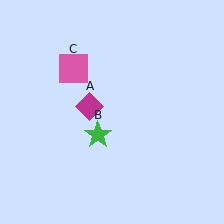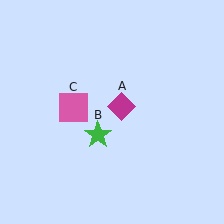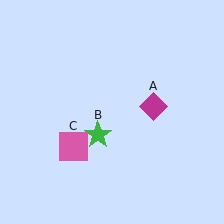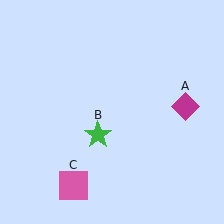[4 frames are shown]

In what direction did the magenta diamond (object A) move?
The magenta diamond (object A) moved right.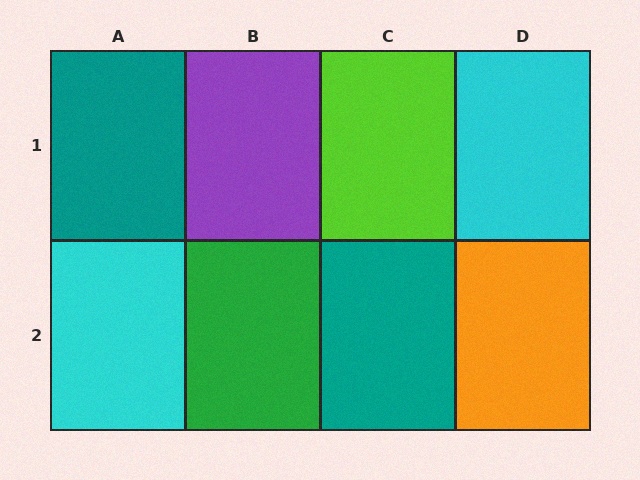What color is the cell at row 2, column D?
Orange.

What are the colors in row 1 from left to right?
Teal, purple, lime, cyan.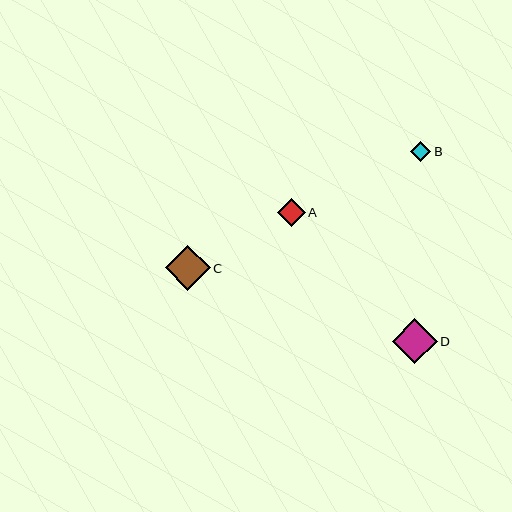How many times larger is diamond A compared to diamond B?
Diamond A is approximately 1.4 times the size of diamond B.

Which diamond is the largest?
Diamond D is the largest with a size of approximately 45 pixels.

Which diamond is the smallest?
Diamond B is the smallest with a size of approximately 20 pixels.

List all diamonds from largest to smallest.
From largest to smallest: D, C, A, B.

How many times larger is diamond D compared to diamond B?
Diamond D is approximately 2.3 times the size of diamond B.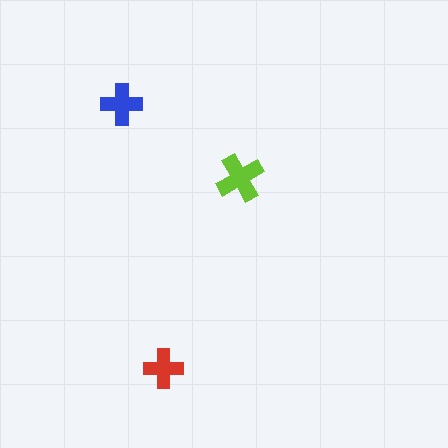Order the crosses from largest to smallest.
the lime one, the blue one, the red one.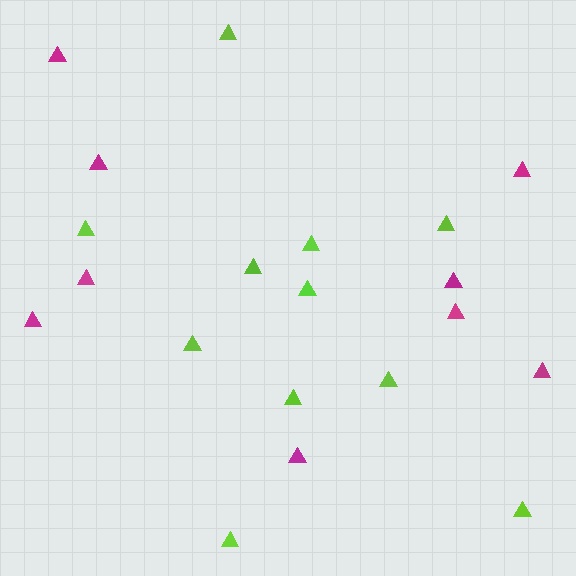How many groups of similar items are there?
There are 2 groups: one group of lime triangles (11) and one group of magenta triangles (9).